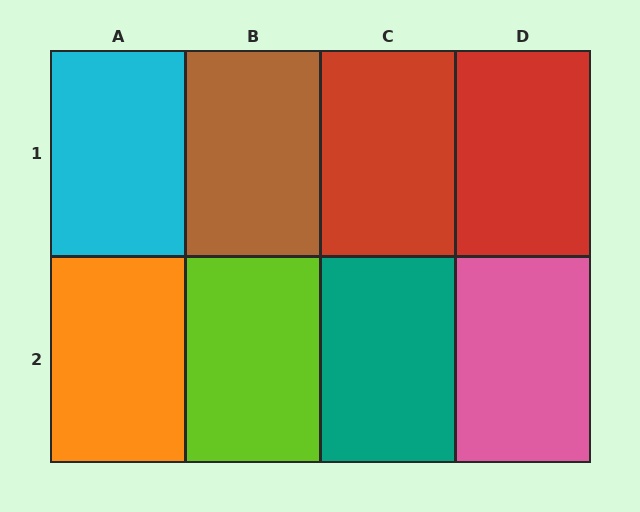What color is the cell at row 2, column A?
Orange.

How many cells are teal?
1 cell is teal.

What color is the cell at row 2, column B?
Lime.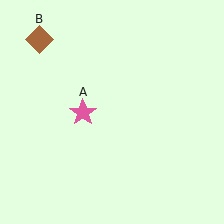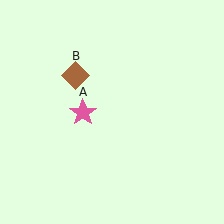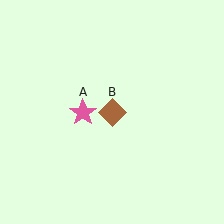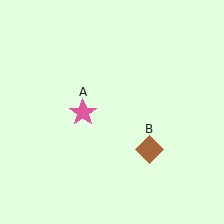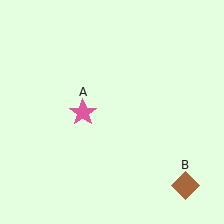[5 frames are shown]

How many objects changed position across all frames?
1 object changed position: brown diamond (object B).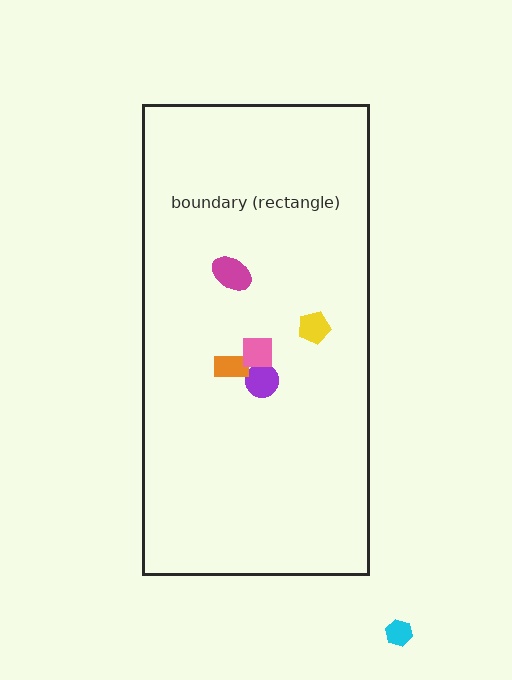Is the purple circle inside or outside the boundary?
Inside.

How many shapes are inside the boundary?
5 inside, 1 outside.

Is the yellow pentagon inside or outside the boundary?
Inside.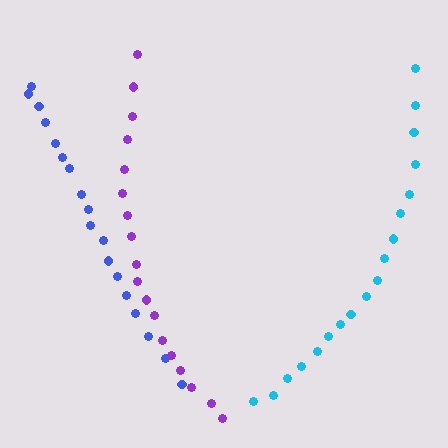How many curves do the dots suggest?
There are 3 distinct paths.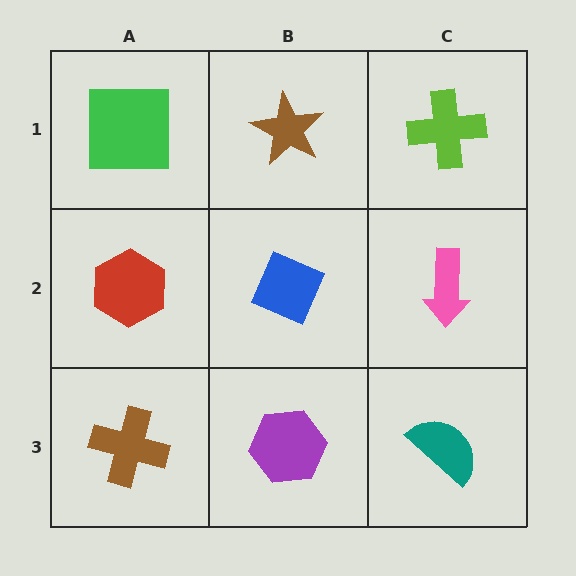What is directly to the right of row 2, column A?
A blue diamond.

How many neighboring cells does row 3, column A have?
2.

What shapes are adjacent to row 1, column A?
A red hexagon (row 2, column A), a brown star (row 1, column B).